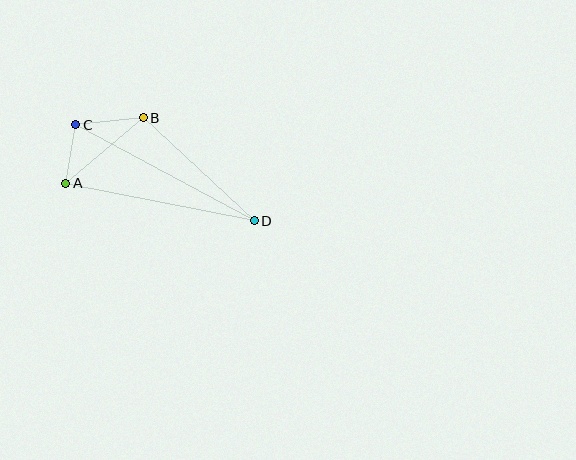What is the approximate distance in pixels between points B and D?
The distance between B and D is approximately 152 pixels.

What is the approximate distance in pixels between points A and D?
The distance between A and D is approximately 192 pixels.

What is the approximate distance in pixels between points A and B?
The distance between A and B is approximately 101 pixels.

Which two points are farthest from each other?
Points C and D are farthest from each other.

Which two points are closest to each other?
Points A and C are closest to each other.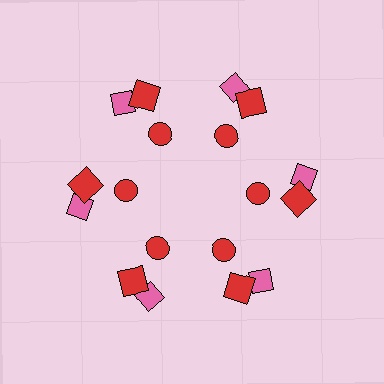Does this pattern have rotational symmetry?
Yes, this pattern has 6-fold rotational symmetry. It looks the same after rotating 60 degrees around the center.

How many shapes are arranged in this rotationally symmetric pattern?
There are 18 shapes, arranged in 6 groups of 3.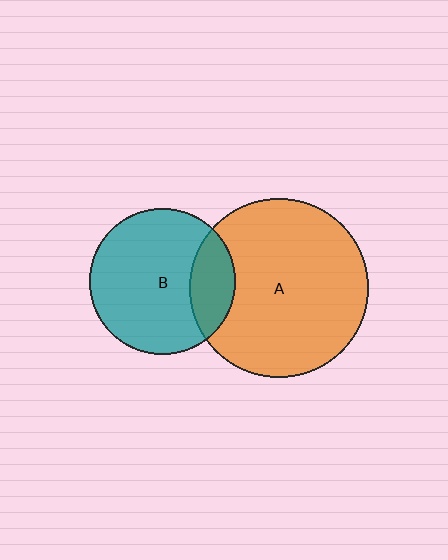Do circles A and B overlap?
Yes.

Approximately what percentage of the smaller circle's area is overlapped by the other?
Approximately 20%.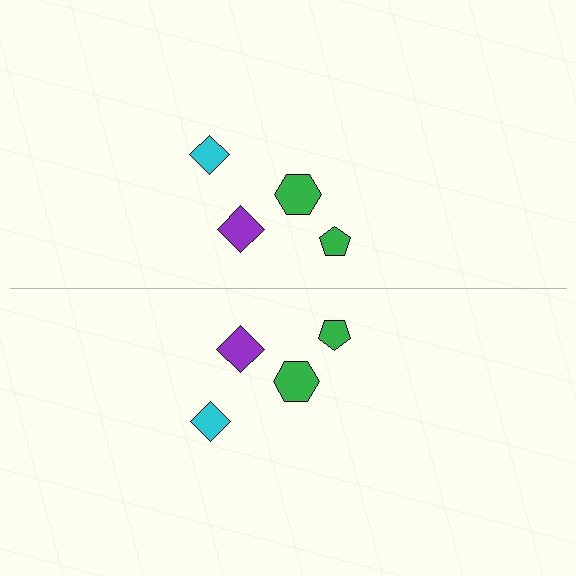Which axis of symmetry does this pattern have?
The pattern has a horizontal axis of symmetry running through the center of the image.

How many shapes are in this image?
There are 8 shapes in this image.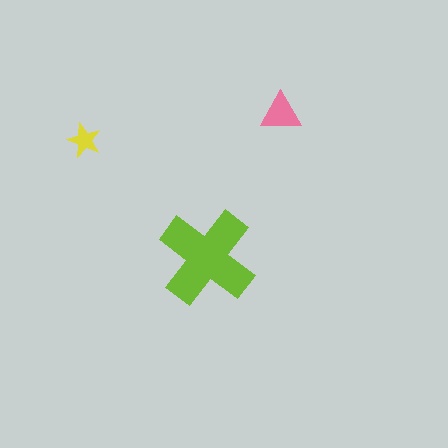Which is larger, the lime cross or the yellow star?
The lime cross.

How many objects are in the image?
There are 3 objects in the image.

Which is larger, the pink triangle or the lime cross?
The lime cross.